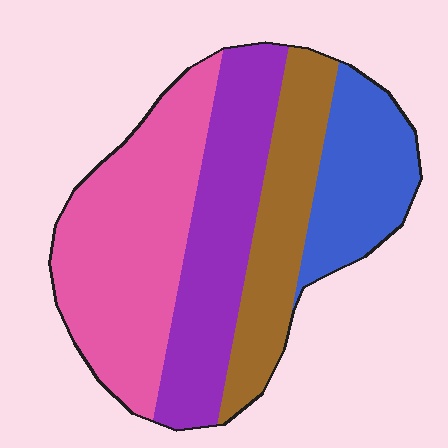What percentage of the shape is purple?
Purple takes up about one quarter (1/4) of the shape.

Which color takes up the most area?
Pink, at roughly 35%.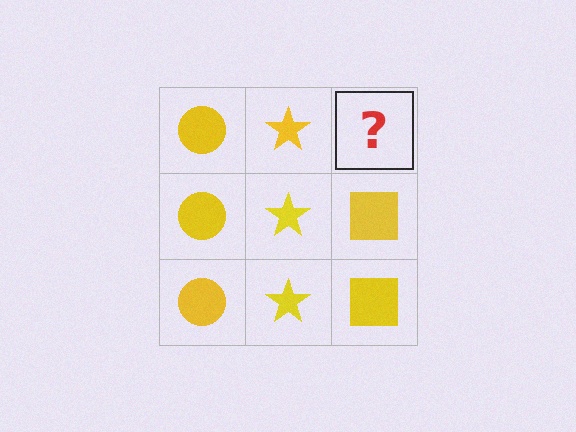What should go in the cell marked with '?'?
The missing cell should contain a yellow square.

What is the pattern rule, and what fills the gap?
The rule is that each column has a consistent shape. The gap should be filled with a yellow square.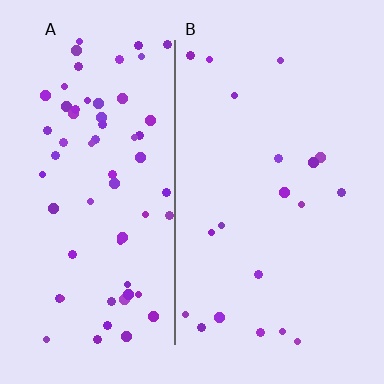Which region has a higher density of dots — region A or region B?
A (the left).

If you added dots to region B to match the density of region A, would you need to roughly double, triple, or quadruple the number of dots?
Approximately triple.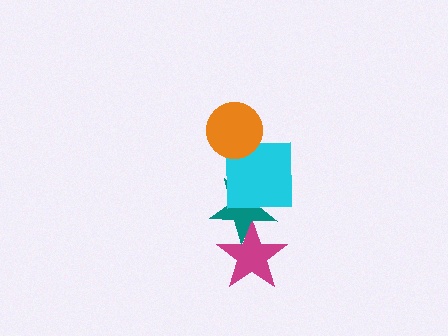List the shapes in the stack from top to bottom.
From top to bottom: the orange circle, the cyan square, the teal star, the magenta star.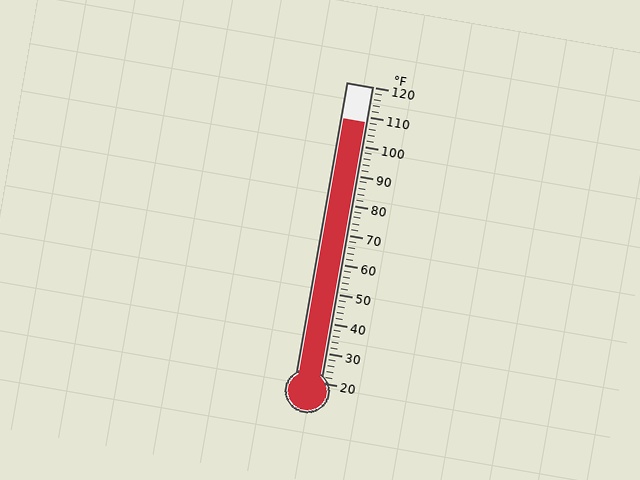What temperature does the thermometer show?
The thermometer shows approximately 108°F.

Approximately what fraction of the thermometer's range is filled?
The thermometer is filled to approximately 90% of its range.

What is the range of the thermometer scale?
The thermometer scale ranges from 20°F to 120°F.